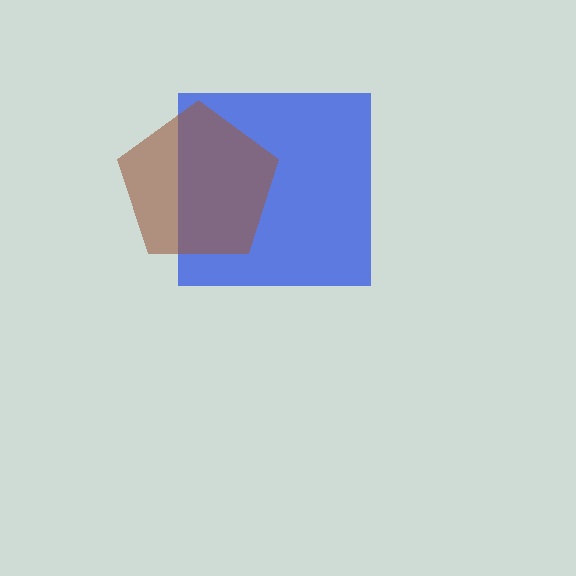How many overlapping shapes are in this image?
There are 2 overlapping shapes in the image.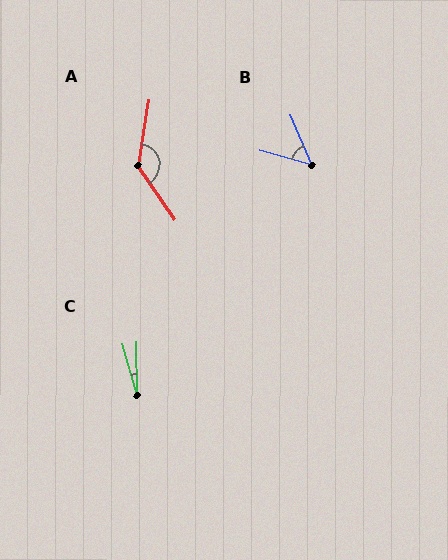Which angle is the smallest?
C, at approximately 15 degrees.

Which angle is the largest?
A, at approximately 137 degrees.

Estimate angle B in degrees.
Approximately 51 degrees.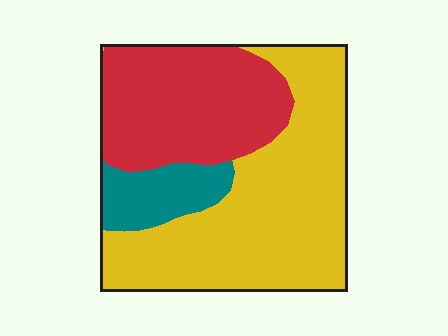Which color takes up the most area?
Yellow, at roughly 55%.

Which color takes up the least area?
Teal, at roughly 10%.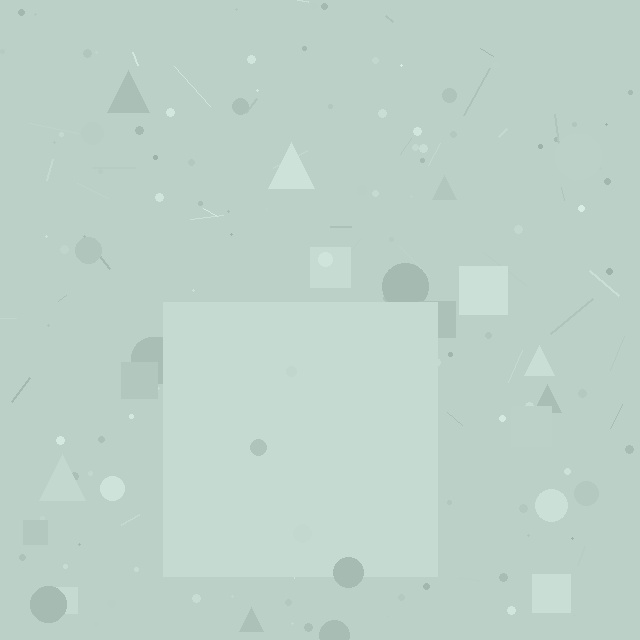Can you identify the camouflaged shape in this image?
The camouflaged shape is a square.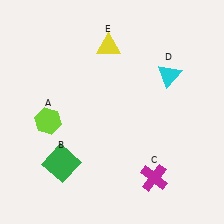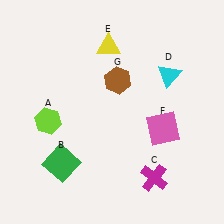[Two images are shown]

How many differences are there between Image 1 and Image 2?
There are 2 differences between the two images.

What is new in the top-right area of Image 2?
A brown hexagon (G) was added in the top-right area of Image 2.